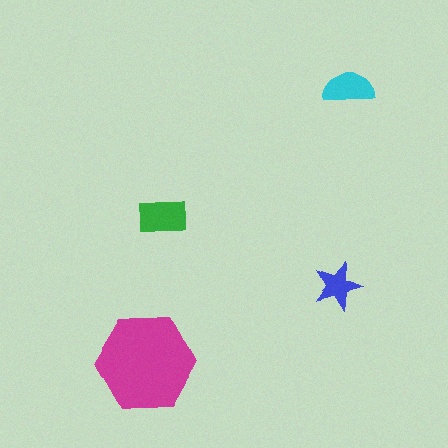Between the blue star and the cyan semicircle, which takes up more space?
The cyan semicircle.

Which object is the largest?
The magenta hexagon.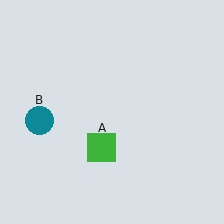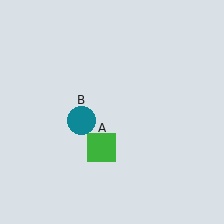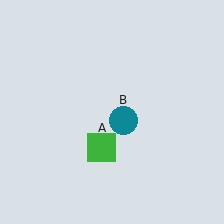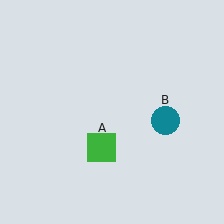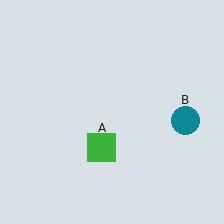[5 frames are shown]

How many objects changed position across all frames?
1 object changed position: teal circle (object B).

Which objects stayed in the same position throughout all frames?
Green square (object A) remained stationary.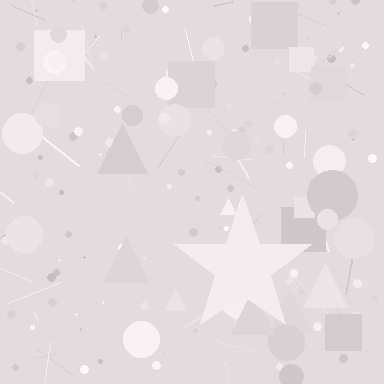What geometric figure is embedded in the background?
A star is embedded in the background.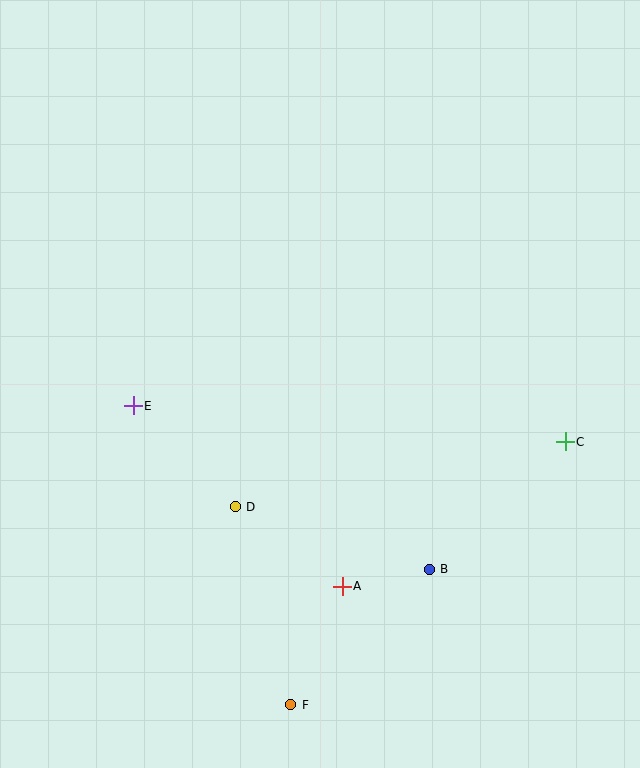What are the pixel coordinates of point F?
Point F is at (291, 705).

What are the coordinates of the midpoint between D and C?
The midpoint between D and C is at (400, 474).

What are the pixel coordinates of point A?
Point A is at (342, 586).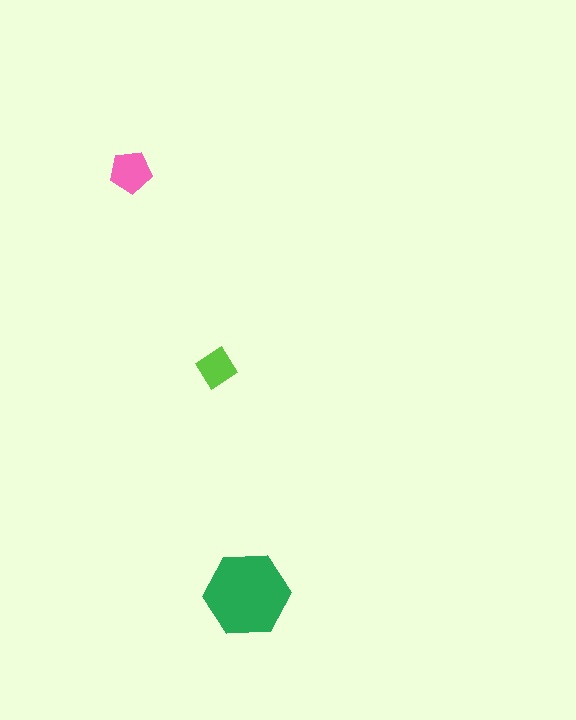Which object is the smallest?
The lime diamond.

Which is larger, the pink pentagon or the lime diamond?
The pink pentagon.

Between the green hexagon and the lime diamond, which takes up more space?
The green hexagon.